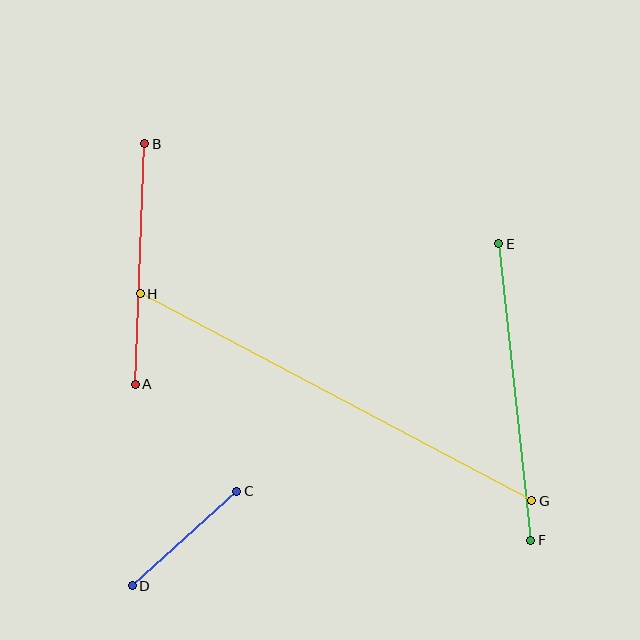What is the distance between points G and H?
The distance is approximately 442 pixels.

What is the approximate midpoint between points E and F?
The midpoint is at approximately (515, 392) pixels.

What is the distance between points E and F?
The distance is approximately 298 pixels.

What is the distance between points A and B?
The distance is approximately 241 pixels.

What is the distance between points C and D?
The distance is approximately 141 pixels.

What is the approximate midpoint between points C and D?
The midpoint is at approximately (184, 538) pixels.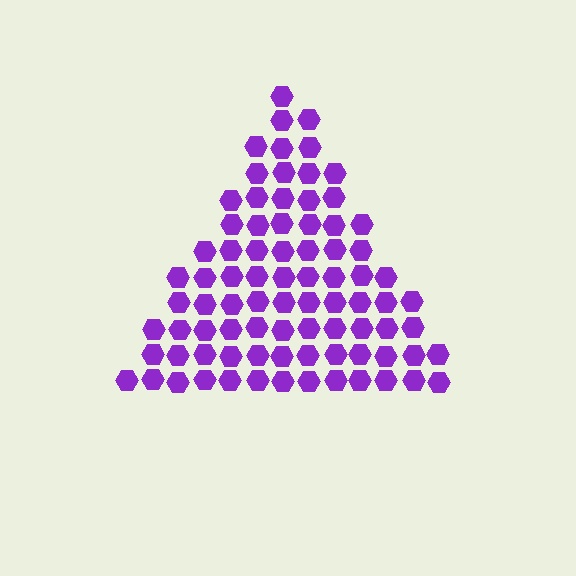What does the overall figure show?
The overall figure shows a triangle.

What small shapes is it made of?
It is made of small hexagons.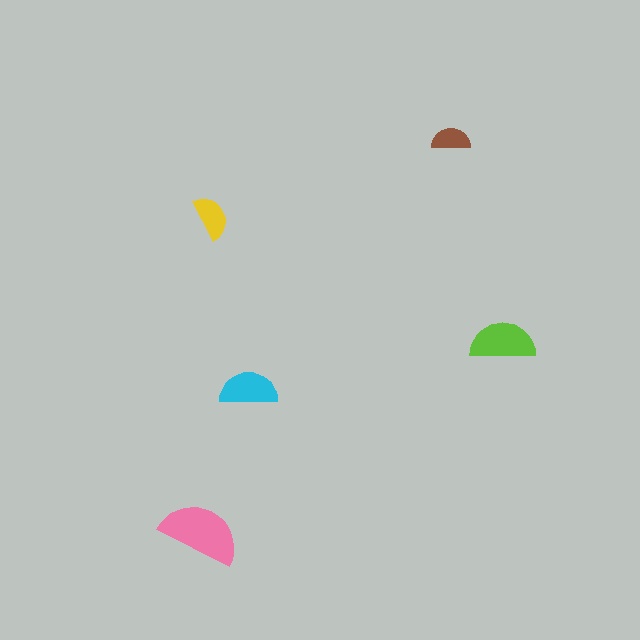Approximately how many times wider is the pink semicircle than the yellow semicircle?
About 2 times wider.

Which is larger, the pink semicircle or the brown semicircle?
The pink one.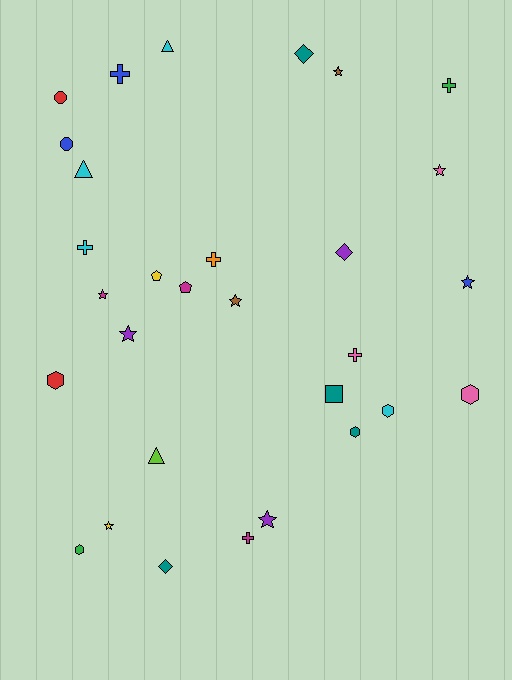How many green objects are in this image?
There are 2 green objects.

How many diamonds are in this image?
There are 3 diamonds.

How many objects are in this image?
There are 30 objects.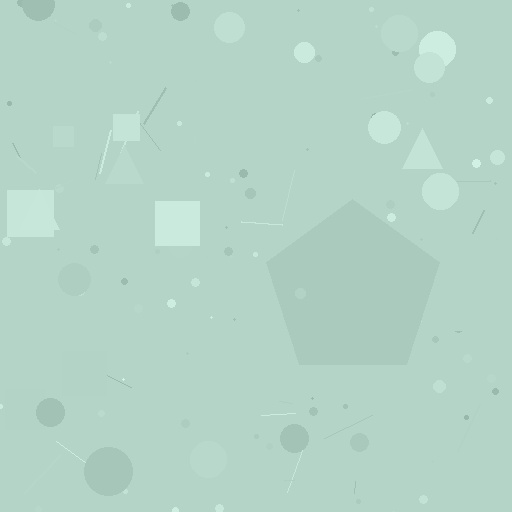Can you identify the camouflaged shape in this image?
The camouflaged shape is a pentagon.